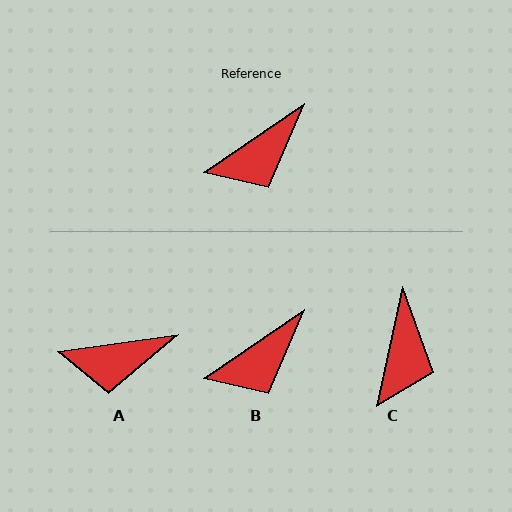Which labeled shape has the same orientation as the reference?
B.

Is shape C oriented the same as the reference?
No, it is off by about 43 degrees.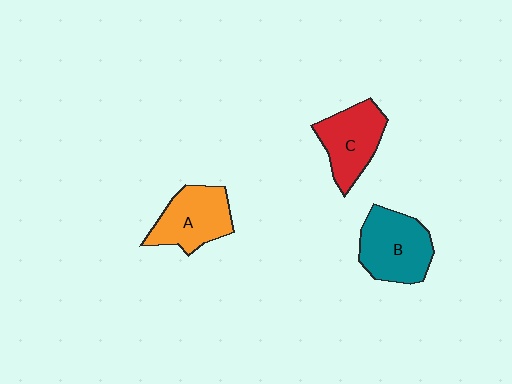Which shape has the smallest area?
Shape C (red).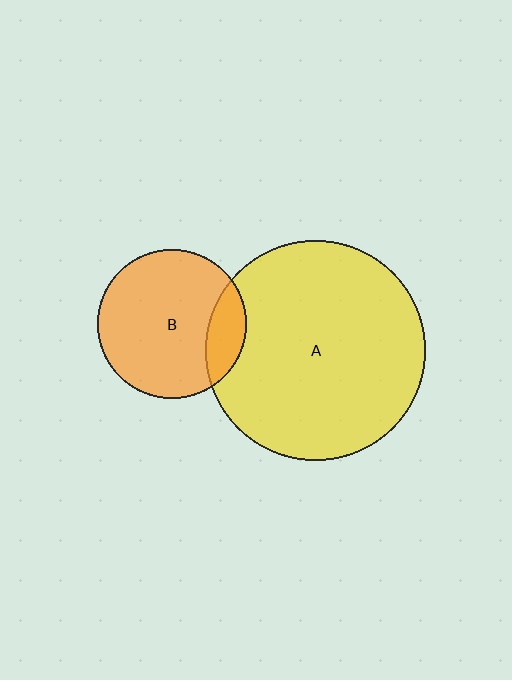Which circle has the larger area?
Circle A (yellow).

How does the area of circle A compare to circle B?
Approximately 2.2 times.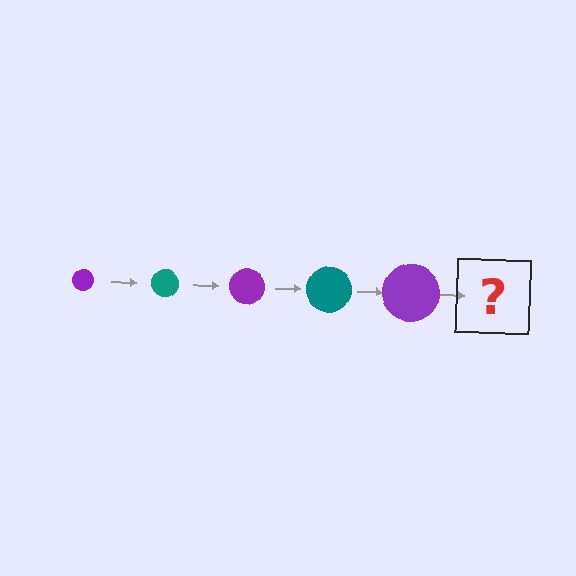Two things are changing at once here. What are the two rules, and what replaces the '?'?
The two rules are that the circle grows larger each step and the color cycles through purple and teal. The '?' should be a teal circle, larger than the previous one.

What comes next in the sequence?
The next element should be a teal circle, larger than the previous one.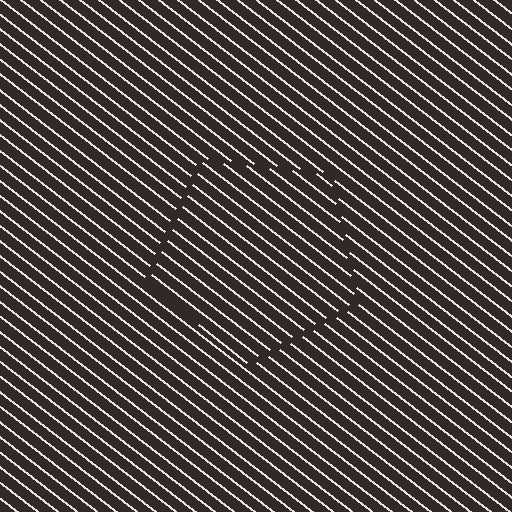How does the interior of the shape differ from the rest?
The interior of the shape contains the same grating, shifted by half a period — the contour is defined by the phase discontinuity where line-ends from the inner and outer gratings abut.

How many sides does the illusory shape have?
5 sides — the line-ends trace a pentagon.